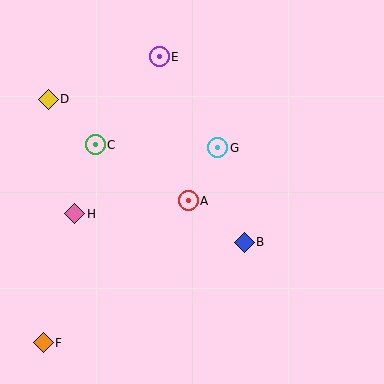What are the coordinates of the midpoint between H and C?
The midpoint between H and C is at (85, 179).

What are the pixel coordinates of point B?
Point B is at (244, 242).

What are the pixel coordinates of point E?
Point E is at (159, 57).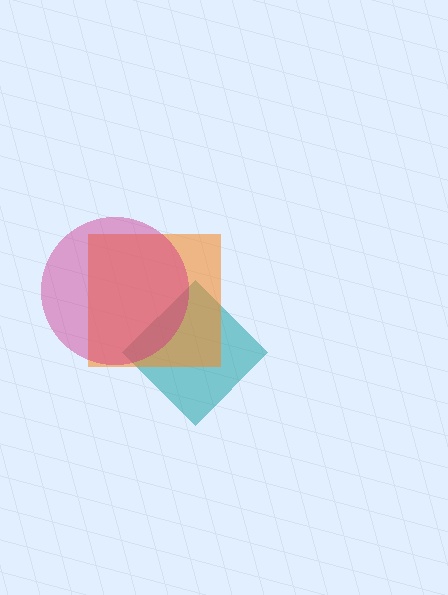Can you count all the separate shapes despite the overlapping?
Yes, there are 3 separate shapes.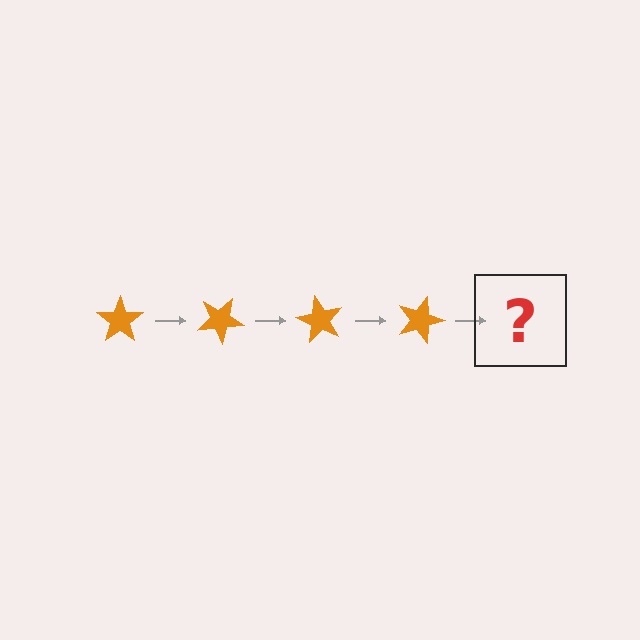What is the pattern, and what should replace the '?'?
The pattern is that the star rotates 30 degrees each step. The '?' should be an orange star rotated 120 degrees.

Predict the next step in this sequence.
The next step is an orange star rotated 120 degrees.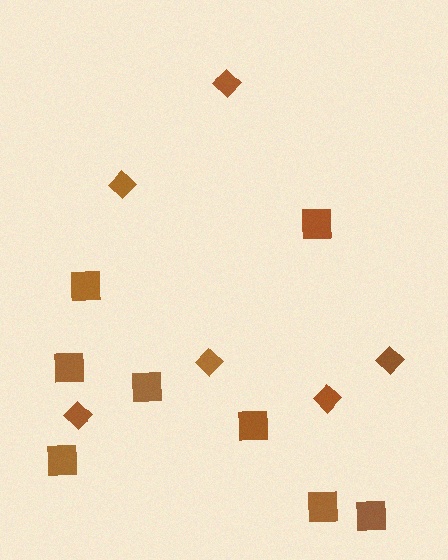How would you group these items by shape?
There are 2 groups: one group of diamonds (6) and one group of squares (8).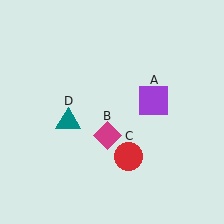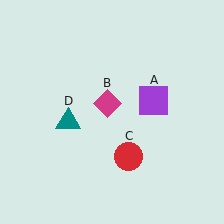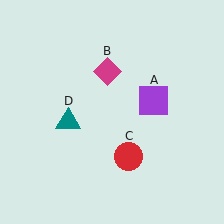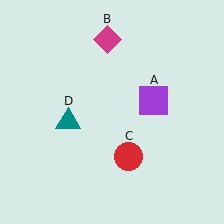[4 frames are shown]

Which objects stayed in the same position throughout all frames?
Purple square (object A) and red circle (object C) and teal triangle (object D) remained stationary.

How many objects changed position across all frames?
1 object changed position: magenta diamond (object B).